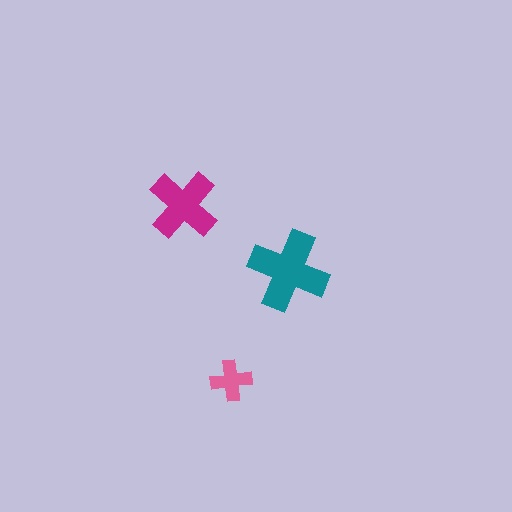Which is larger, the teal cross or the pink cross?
The teal one.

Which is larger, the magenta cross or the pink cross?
The magenta one.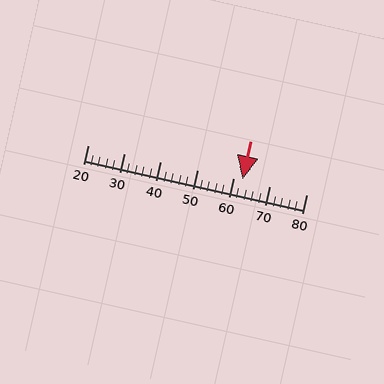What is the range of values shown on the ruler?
The ruler shows values from 20 to 80.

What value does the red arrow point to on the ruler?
The red arrow points to approximately 62.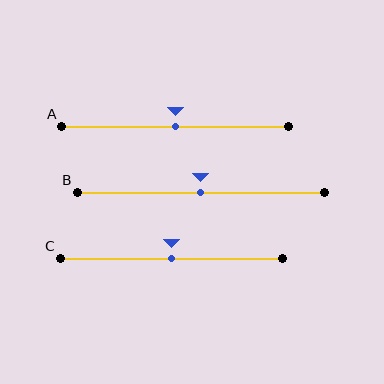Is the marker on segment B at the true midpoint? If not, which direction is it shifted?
Yes, the marker on segment B is at the true midpoint.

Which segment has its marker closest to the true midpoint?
Segment A has its marker closest to the true midpoint.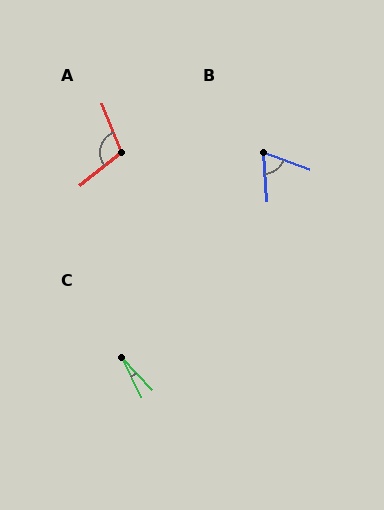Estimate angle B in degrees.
Approximately 65 degrees.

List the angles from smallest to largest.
C (17°), B (65°), A (107°).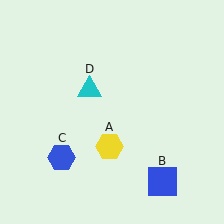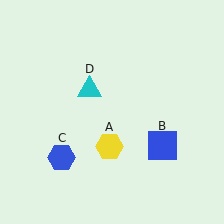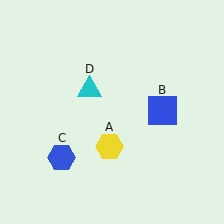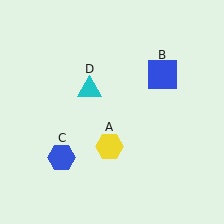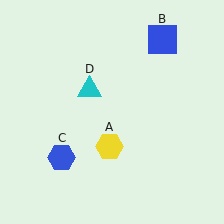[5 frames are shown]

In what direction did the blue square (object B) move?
The blue square (object B) moved up.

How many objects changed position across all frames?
1 object changed position: blue square (object B).